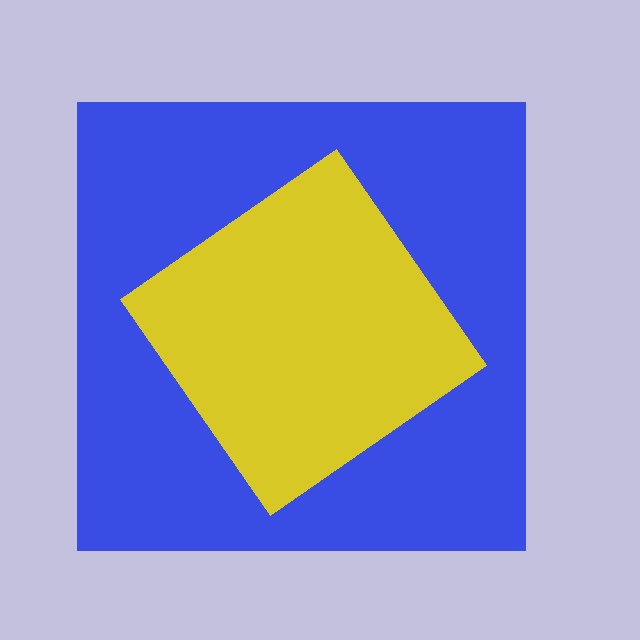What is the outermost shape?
The blue square.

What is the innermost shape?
The yellow diamond.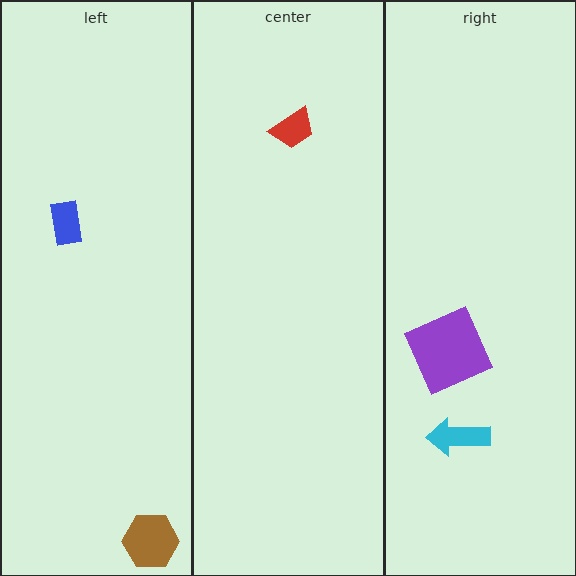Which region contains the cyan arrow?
The right region.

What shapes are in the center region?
The red trapezoid.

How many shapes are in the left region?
2.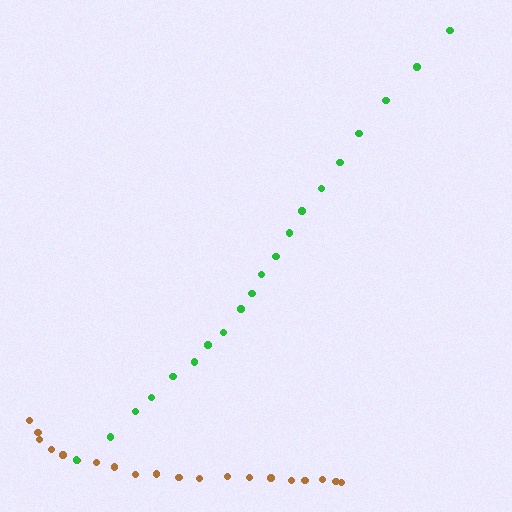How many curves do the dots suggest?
There are 2 distinct paths.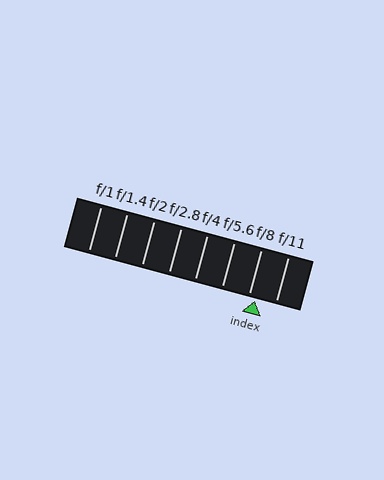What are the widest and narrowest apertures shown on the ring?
The widest aperture shown is f/1 and the narrowest is f/11.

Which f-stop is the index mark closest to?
The index mark is closest to f/8.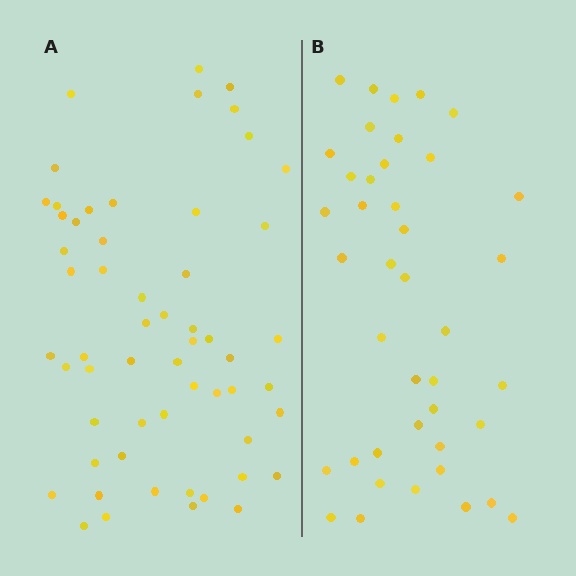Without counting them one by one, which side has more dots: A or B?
Region A (the left region) has more dots.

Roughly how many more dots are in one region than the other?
Region A has approximately 15 more dots than region B.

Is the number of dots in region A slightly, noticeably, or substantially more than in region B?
Region A has noticeably more, but not dramatically so. The ratio is roughly 1.4 to 1.